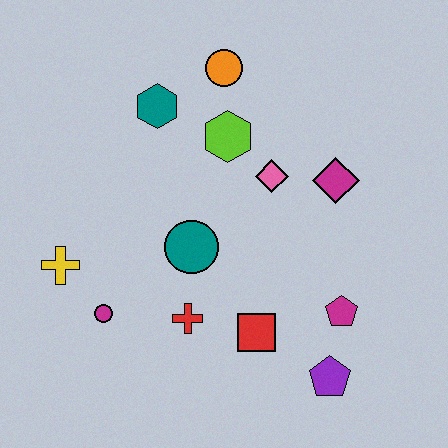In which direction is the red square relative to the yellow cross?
The red square is to the right of the yellow cross.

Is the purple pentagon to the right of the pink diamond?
Yes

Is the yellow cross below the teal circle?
Yes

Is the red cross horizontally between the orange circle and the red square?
No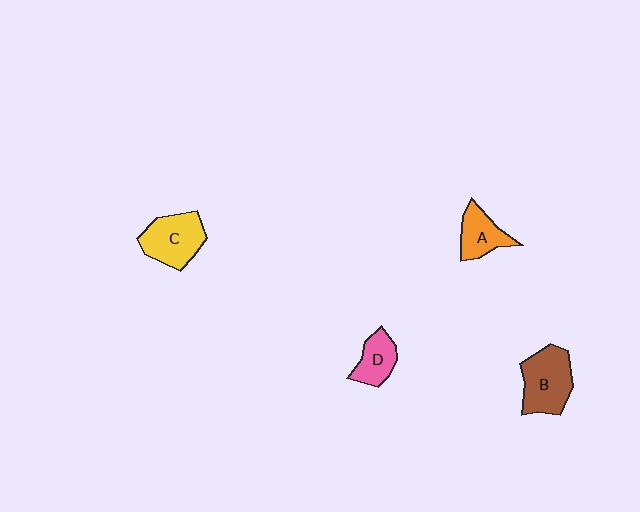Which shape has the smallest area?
Shape D (pink).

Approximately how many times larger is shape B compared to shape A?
Approximately 1.5 times.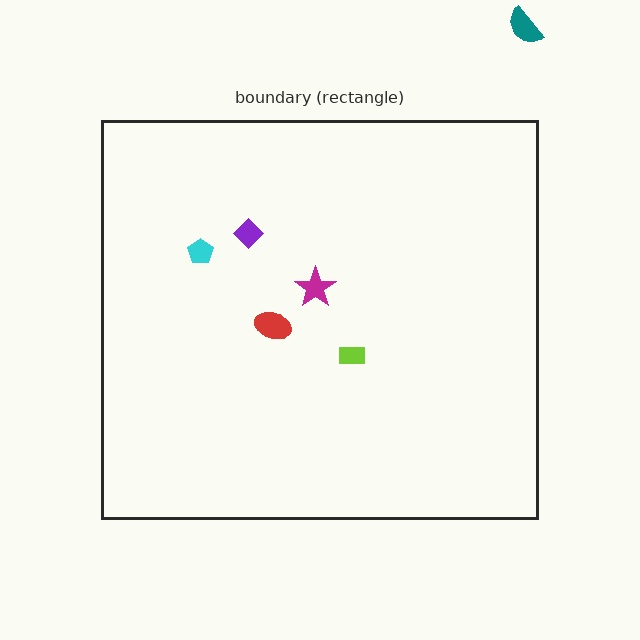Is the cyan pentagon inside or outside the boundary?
Inside.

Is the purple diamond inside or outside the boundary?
Inside.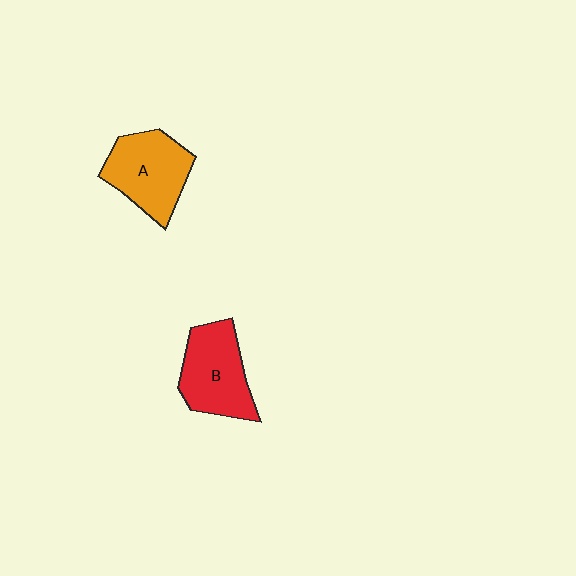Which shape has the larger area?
Shape A (orange).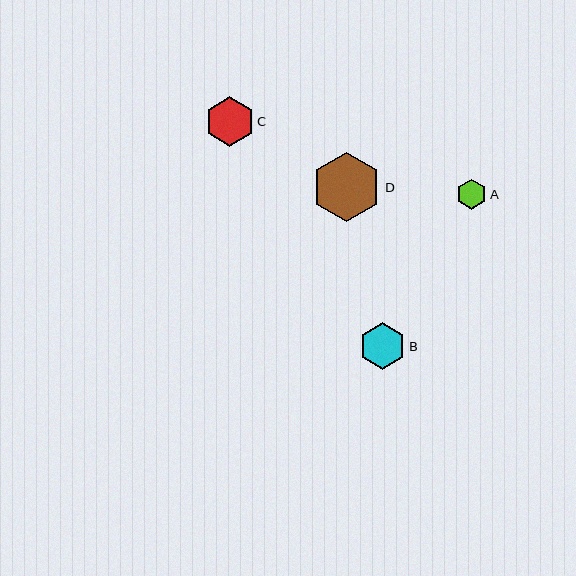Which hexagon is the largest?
Hexagon D is the largest with a size of approximately 70 pixels.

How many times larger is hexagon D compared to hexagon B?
Hexagon D is approximately 1.5 times the size of hexagon B.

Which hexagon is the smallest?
Hexagon A is the smallest with a size of approximately 30 pixels.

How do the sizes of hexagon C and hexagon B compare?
Hexagon C and hexagon B are approximately the same size.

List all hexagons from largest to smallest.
From largest to smallest: D, C, B, A.